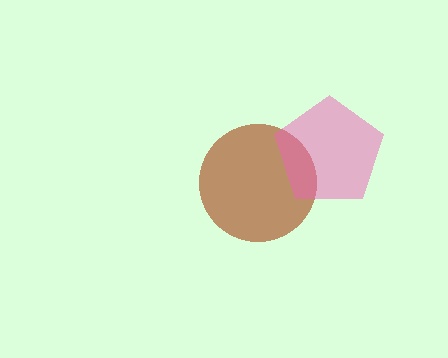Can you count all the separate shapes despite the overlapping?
Yes, there are 2 separate shapes.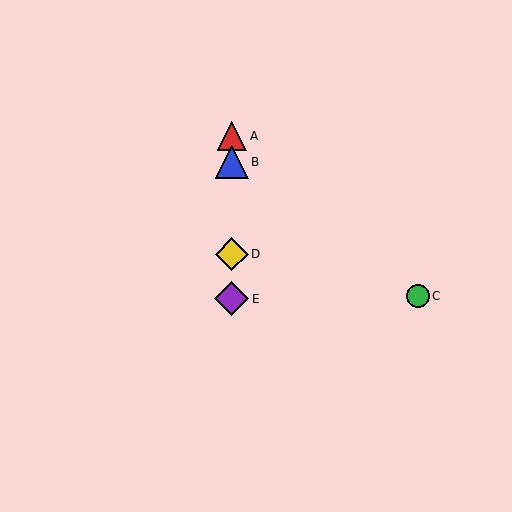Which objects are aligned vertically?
Objects A, B, D, E are aligned vertically.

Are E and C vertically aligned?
No, E is at x≈232 and C is at x≈418.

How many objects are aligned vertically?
4 objects (A, B, D, E) are aligned vertically.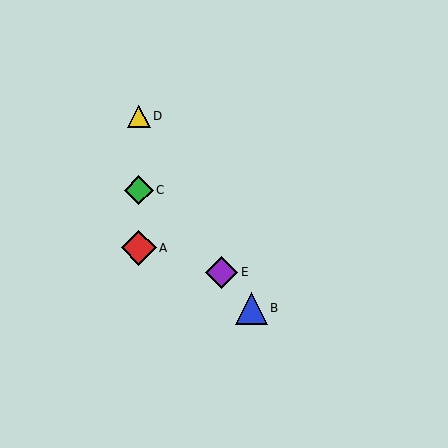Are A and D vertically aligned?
Yes, both are at x≈139.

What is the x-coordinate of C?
Object C is at x≈139.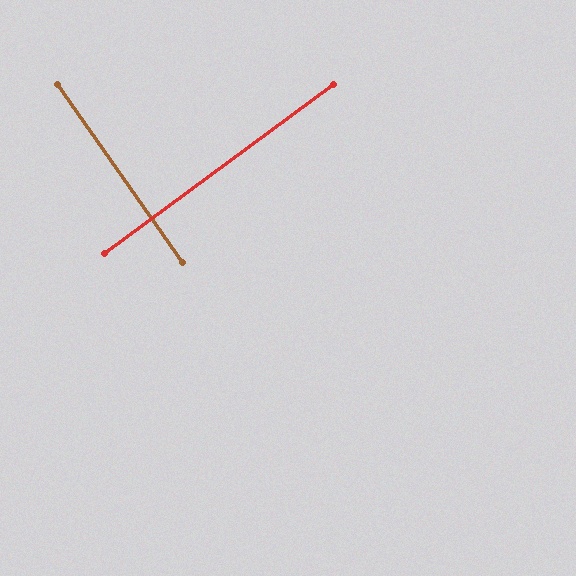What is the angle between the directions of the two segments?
Approximately 89 degrees.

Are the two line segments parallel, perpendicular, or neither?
Perpendicular — they meet at approximately 89°.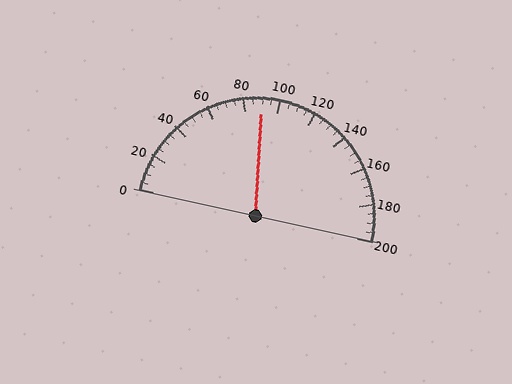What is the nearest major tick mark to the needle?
The nearest major tick mark is 80.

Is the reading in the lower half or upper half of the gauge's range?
The reading is in the lower half of the range (0 to 200).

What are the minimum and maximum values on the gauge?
The gauge ranges from 0 to 200.